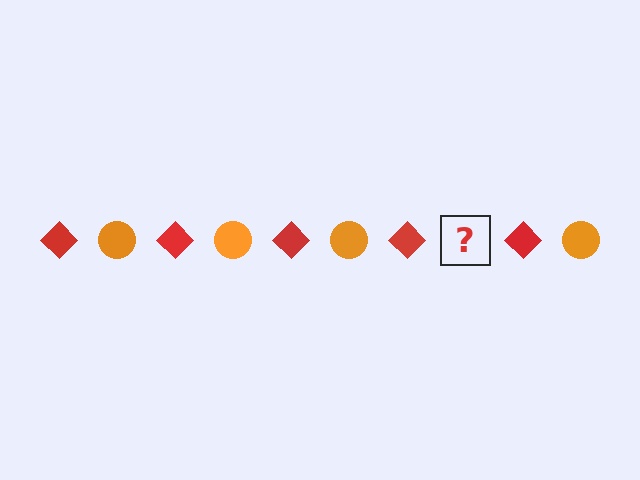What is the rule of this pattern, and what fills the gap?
The rule is that the pattern alternates between red diamond and orange circle. The gap should be filled with an orange circle.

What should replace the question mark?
The question mark should be replaced with an orange circle.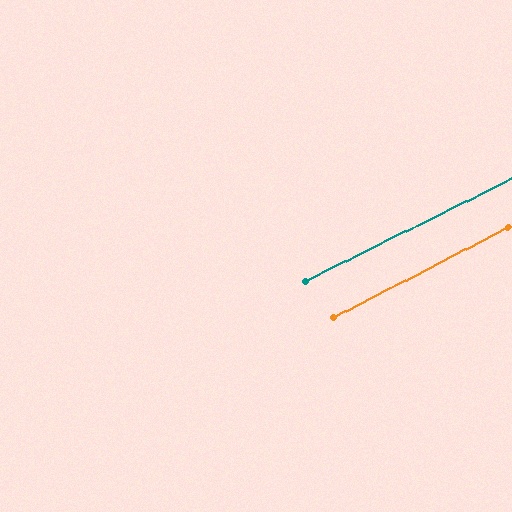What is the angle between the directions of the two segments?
Approximately 1 degree.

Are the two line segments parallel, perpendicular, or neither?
Parallel — their directions differ by only 0.7°.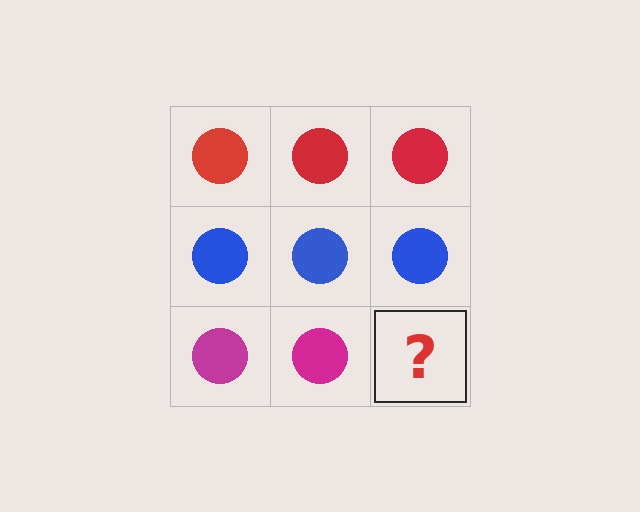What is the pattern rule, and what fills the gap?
The rule is that each row has a consistent color. The gap should be filled with a magenta circle.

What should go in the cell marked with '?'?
The missing cell should contain a magenta circle.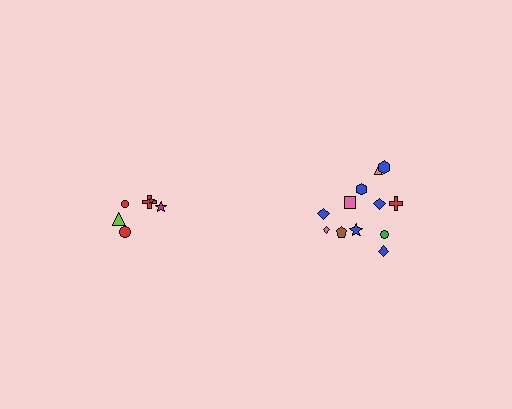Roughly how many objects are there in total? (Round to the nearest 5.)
Roughly 20 objects in total.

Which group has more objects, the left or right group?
The right group.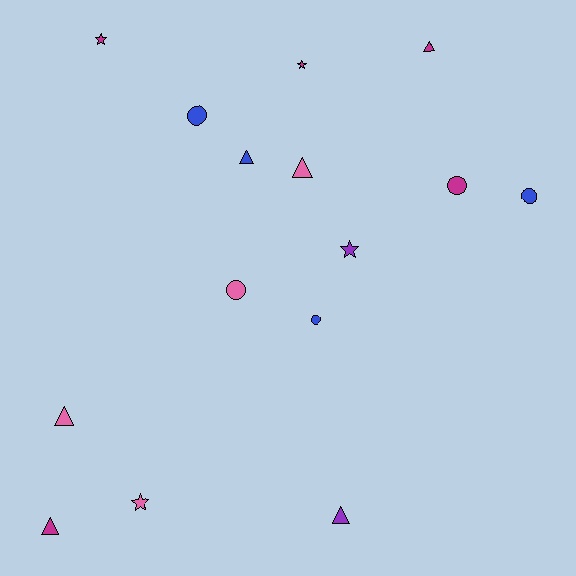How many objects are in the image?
There are 15 objects.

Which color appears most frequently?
Magenta, with 5 objects.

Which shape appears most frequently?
Triangle, with 6 objects.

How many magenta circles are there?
There is 1 magenta circle.